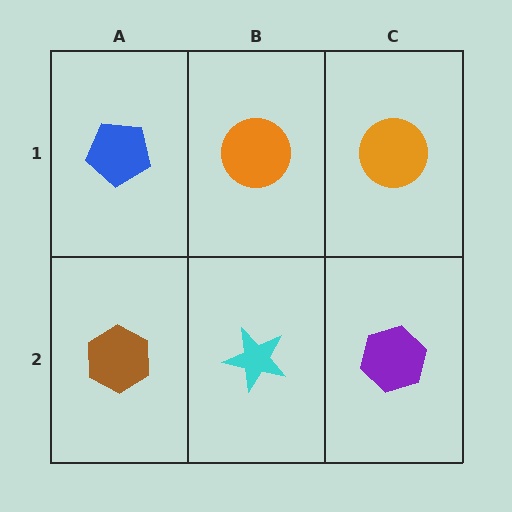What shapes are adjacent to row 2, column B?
An orange circle (row 1, column B), a brown hexagon (row 2, column A), a purple hexagon (row 2, column C).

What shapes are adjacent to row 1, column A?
A brown hexagon (row 2, column A), an orange circle (row 1, column B).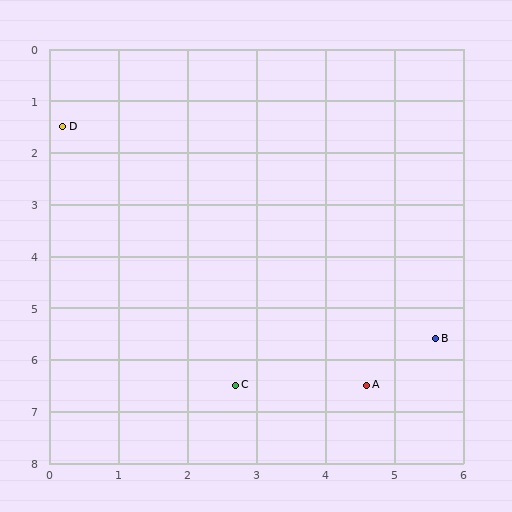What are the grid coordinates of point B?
Point B is at approximately (5.6, 5.6).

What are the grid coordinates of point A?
Point A is at approximately (4.6, 6.5).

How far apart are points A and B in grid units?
Points A and B are about 1.3 grid units apart.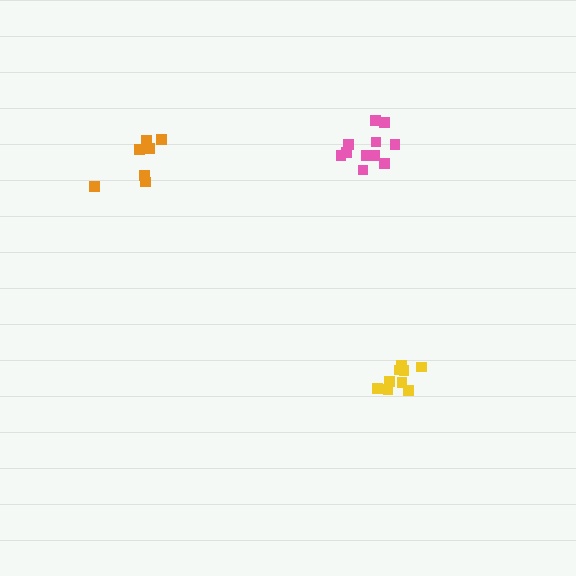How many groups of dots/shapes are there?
There are 3 groups.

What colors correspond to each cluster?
The clusters are colored: yellow, pink, orange.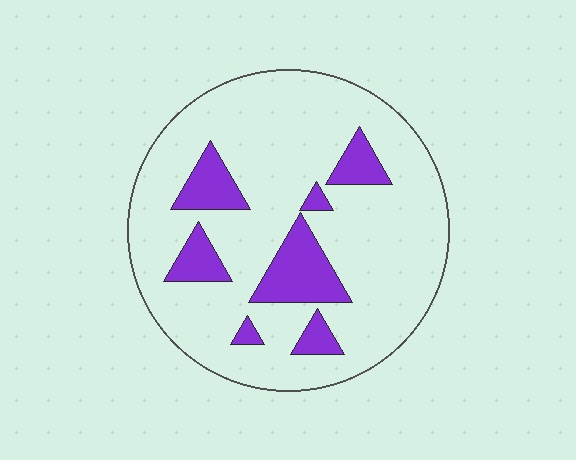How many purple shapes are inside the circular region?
7.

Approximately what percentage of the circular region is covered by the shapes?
Approximately 15%.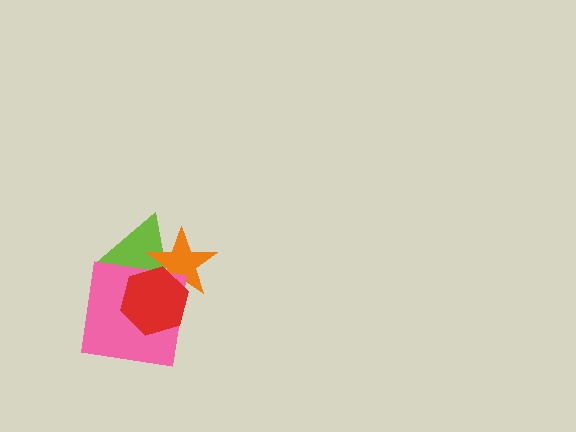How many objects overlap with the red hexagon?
3 objects overlap with the red hexagon.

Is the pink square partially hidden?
Yes, it is partially covered by another shape.